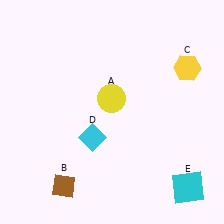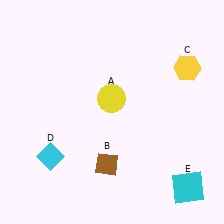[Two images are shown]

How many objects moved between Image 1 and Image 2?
2 objects moved between the two images.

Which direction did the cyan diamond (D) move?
The cyan diamond (D) moved left.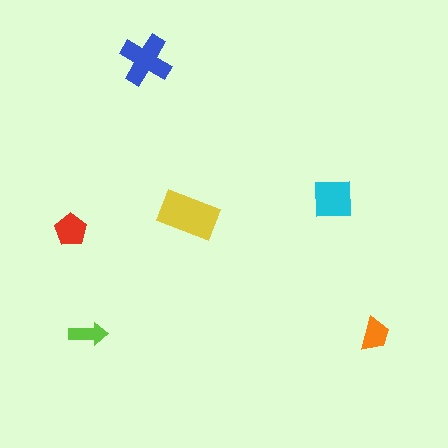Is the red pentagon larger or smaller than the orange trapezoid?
Larger.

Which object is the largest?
The yellow rectangle.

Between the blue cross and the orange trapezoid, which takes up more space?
The blue cross.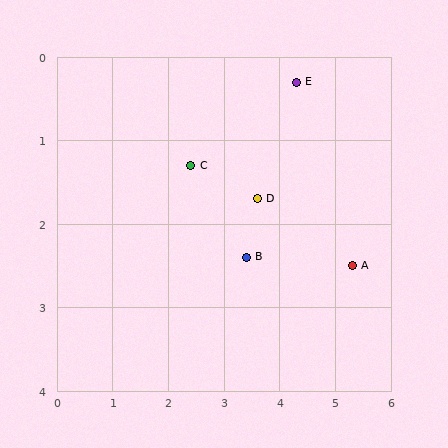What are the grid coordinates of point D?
Point D is at approximately (3.6, 1.7).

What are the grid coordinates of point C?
Point C is at approximately (2.4, 1.3).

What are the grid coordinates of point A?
Point A is at approximately (5.3, 2.5).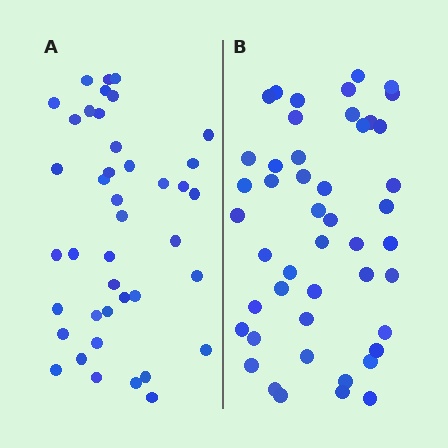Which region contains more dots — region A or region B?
Region B (the right region) has more dots.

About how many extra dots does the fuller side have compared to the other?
Region B has about 6 more dots than region A.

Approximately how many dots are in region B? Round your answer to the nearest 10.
About 50 dots. (The exact count is 47, which rounds to 50.)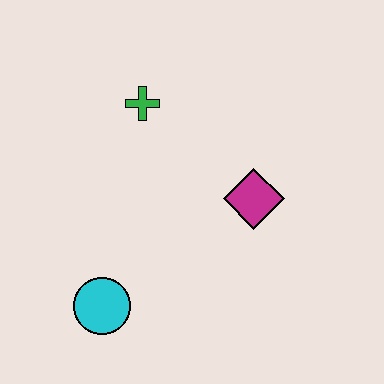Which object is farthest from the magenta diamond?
The cyan circle is farthest from the magenta diamond.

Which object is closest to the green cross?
The magenta diamond is closest to the green cross.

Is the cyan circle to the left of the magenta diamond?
Yes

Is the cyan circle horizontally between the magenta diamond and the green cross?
No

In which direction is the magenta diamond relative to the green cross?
The magenta diamond is to the right of the green cross.